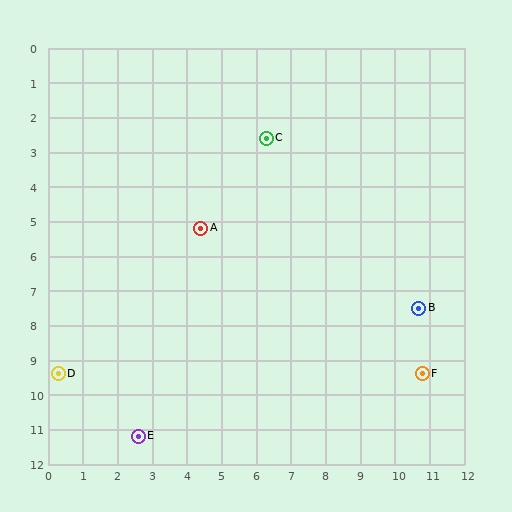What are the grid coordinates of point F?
Point F is at approximately (10.8, 9.4).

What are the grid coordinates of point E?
Point E is at approximately (2.6, 11.2).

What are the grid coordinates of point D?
Point D is at approximately (0.3, 9.4).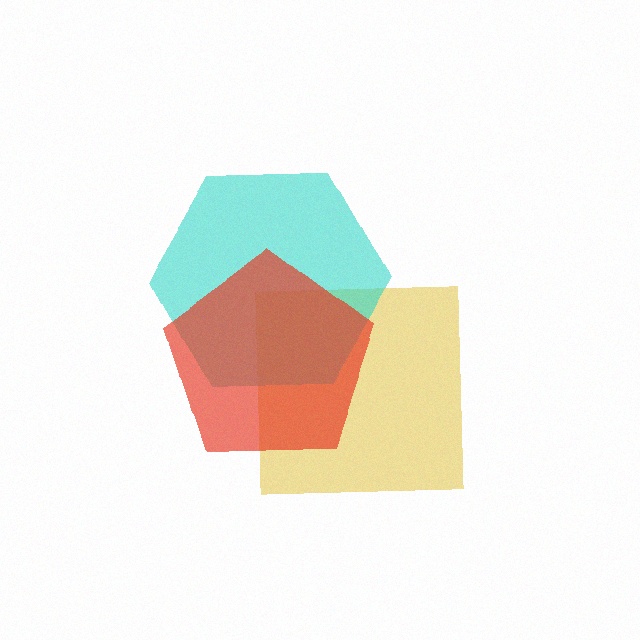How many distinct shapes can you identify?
There are 3 distinct shapes: a yellow square, a cyan hexagon, a red pentagon.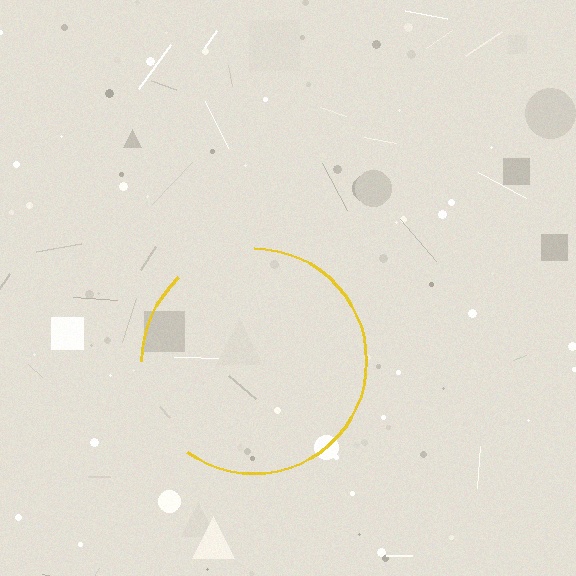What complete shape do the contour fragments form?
The contour fragments form a circle.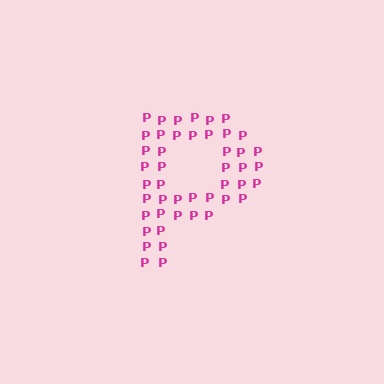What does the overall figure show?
The overall figure shows the letter P.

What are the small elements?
The small elements are letter P's.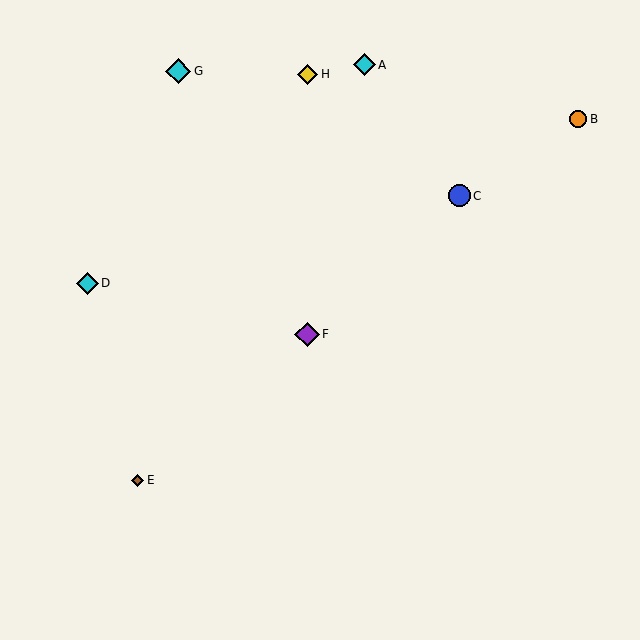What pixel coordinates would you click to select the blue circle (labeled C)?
Click at (460, 196) to select the blue circle C.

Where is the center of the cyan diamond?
The center of the cyan diamond is at (87, 283).